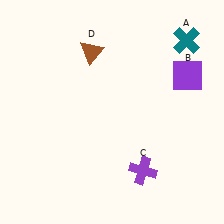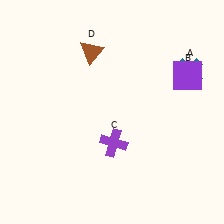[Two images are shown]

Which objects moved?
The objects that moved are: the teal cross (A), the purple cross (C).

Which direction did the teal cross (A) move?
The teal cross (A) moved down.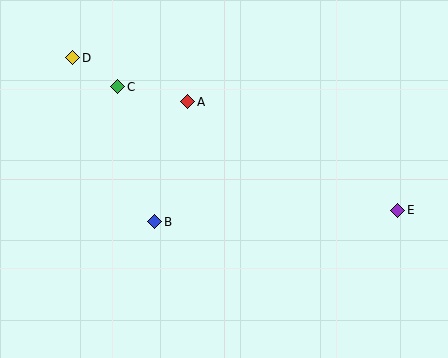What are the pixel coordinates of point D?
Point D is at (73, 58).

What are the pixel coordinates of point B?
Point B is at (155, 222).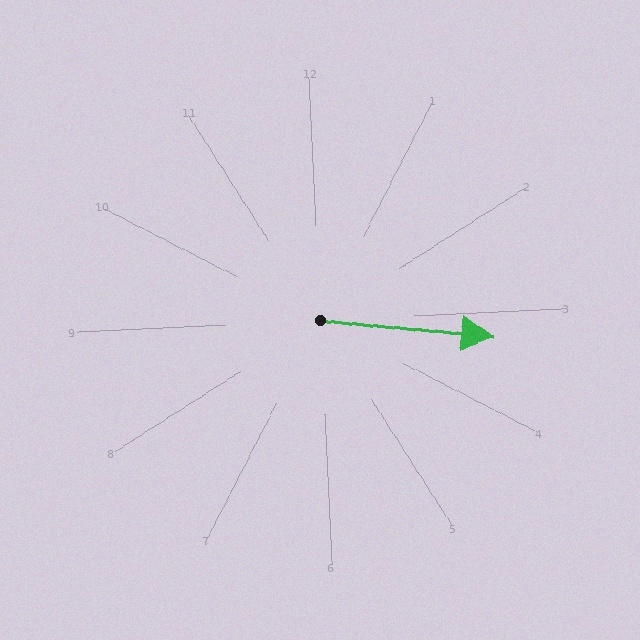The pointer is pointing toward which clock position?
Roughly 3 o'clock.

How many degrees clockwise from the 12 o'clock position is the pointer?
Approximately 98 degrees.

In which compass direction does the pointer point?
East.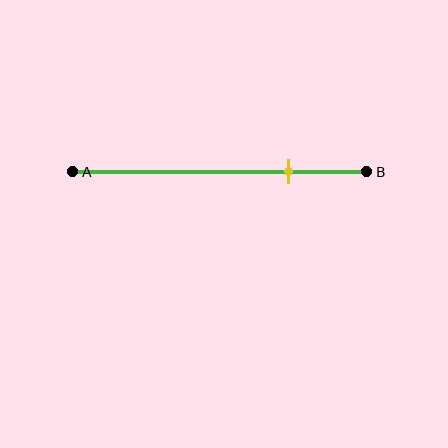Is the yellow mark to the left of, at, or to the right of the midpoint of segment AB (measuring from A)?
The yellow mark is to the right of the midpoint of segment AB.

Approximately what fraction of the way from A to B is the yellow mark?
The yellow mark is approximately 75% of the way from A to B.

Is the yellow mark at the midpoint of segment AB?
No, the mark is at about 75% from A, not at the 50% midpoint.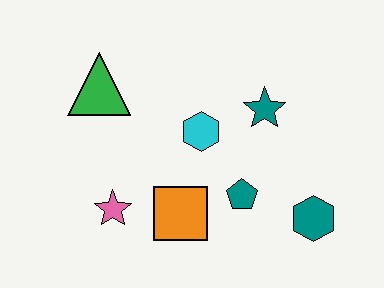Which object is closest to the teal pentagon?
The orange square is closest to the teal pentagon.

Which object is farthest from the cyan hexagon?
The teal hexagon is farthest from the cyan hexagon.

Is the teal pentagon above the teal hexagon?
Yes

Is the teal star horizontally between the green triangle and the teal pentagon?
No